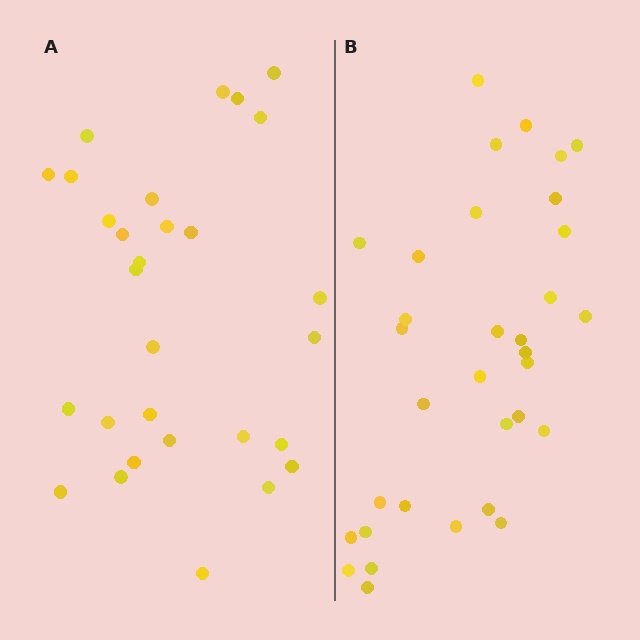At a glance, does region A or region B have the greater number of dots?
Region B (the right region) has more dots.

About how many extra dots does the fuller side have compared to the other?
Region B has about 4 more dots than region A.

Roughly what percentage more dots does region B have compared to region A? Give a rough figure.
About 15% more.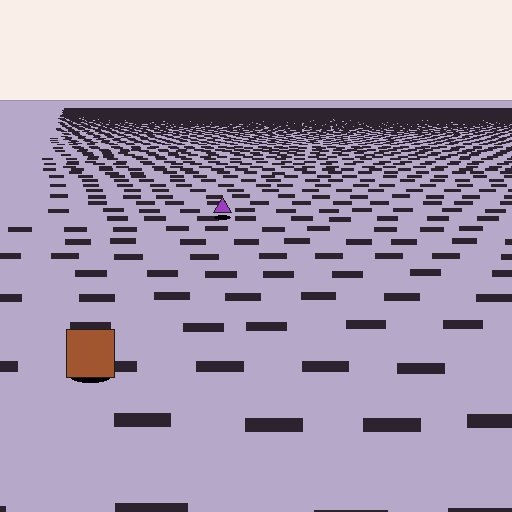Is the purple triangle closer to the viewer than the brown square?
No. The brown square is closer — you can tell from the texture gradient: the ground texture is coarser near it.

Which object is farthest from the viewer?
The purple triangle is farthest from the viewer. It appears smaller and the ground texture around it is denser.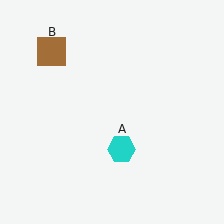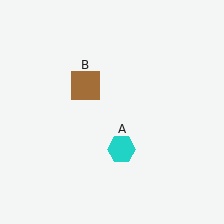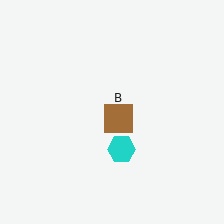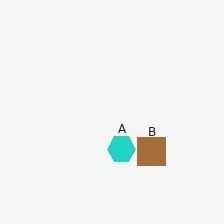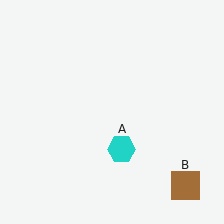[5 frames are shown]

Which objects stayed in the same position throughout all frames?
Cyan hexagon (object A) remained stationary.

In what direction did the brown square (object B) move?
The brown square (object B) moved down and to the right.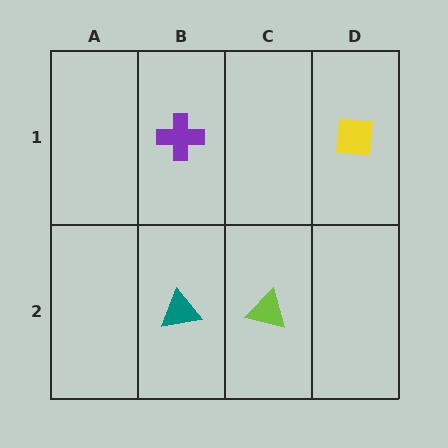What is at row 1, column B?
A purple cross.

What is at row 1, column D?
A yellow square.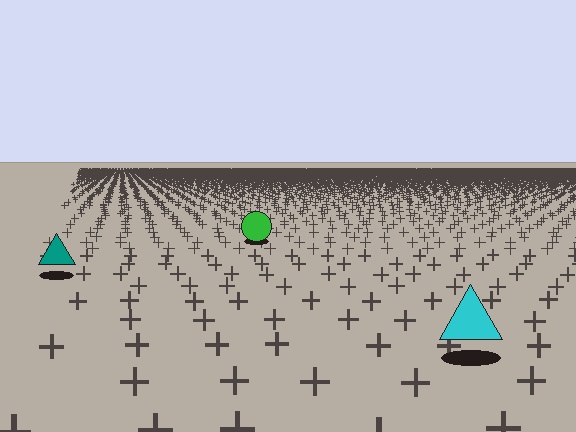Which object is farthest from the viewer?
The green circle is farthest from the viewer. It appears smaller and the ground texture around it is denser.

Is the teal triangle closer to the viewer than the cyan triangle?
No. The cyan triangle is closer — you can tell from the texture gradient: the ground texture is coarser near it.